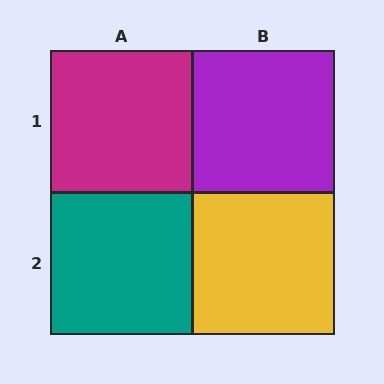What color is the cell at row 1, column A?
Magenta.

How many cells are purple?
1 cell is purple.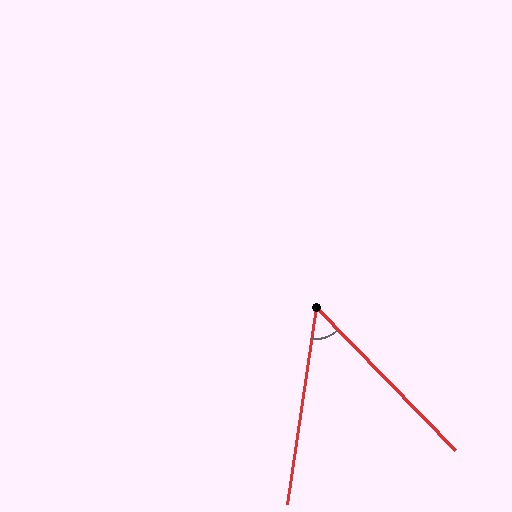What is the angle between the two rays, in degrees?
Approximately 52 degrees.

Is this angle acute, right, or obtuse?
It is acute.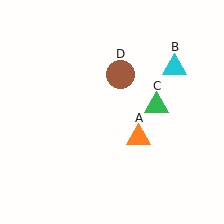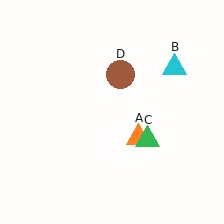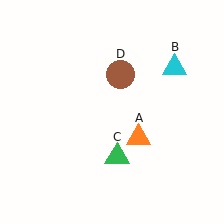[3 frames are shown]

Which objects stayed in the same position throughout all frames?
Orange triangle (object A) and cyan triangle (object B) and brown circle (object D) remained stationary.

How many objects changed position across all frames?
1 object changed position: green triangle (object C).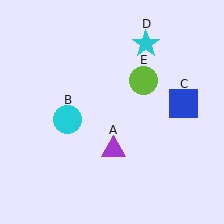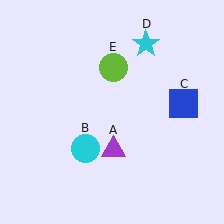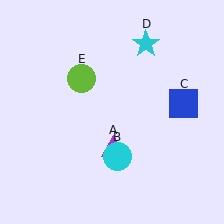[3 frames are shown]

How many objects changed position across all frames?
2 objects changed position: cyan circle (object B), lime circle (object E).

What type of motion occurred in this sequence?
The cyan circle (object B), lime circle (object E) rotated counterclockwise around the center of the scene.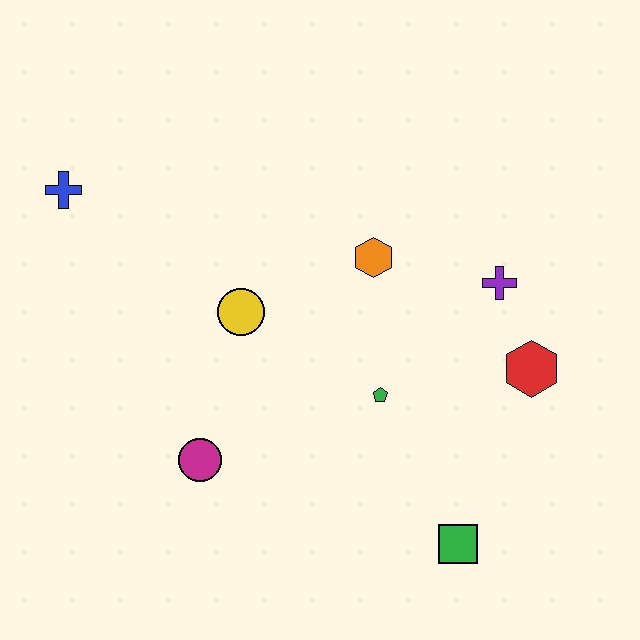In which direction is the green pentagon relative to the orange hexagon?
The green pentagon is below the orange hexagon.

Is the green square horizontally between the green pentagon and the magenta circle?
No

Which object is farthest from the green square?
The blue cross is farthest from the green square.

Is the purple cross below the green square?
No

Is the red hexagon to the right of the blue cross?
Yes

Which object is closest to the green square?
The green pentagon is closest to the green square.